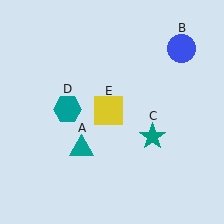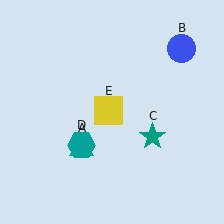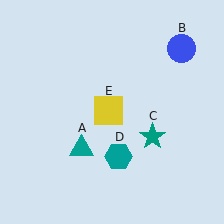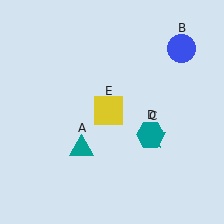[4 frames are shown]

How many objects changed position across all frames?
1 object changed position: teal hexagon (object D).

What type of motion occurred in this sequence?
The teal hexagon (object D) rotated counterclockwise around the center of the scene.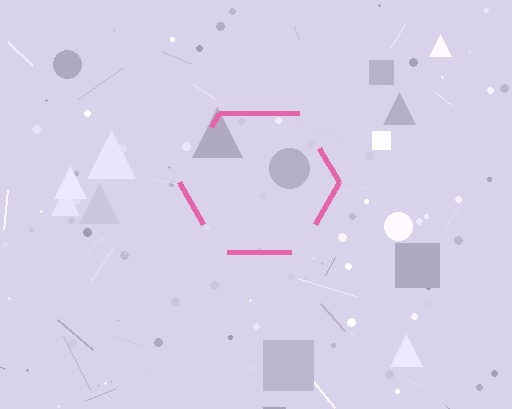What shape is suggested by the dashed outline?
The dashed outline suggests a hexagon.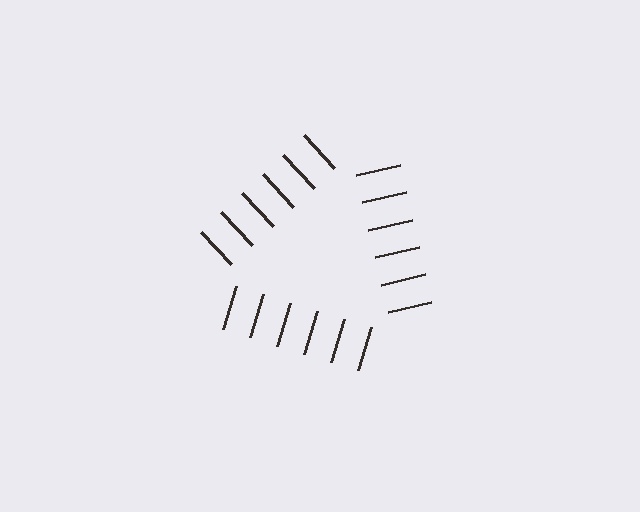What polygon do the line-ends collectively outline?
An illusory triangle — the line segments terminate on its edges but no continuous stroke is drawn.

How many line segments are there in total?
18 — 6 along each of the 3 edges.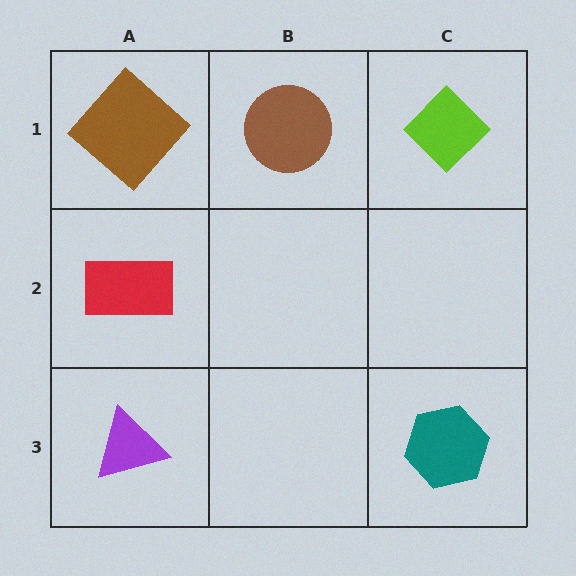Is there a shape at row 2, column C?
No, that cell is empty.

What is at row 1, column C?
A lime diamond.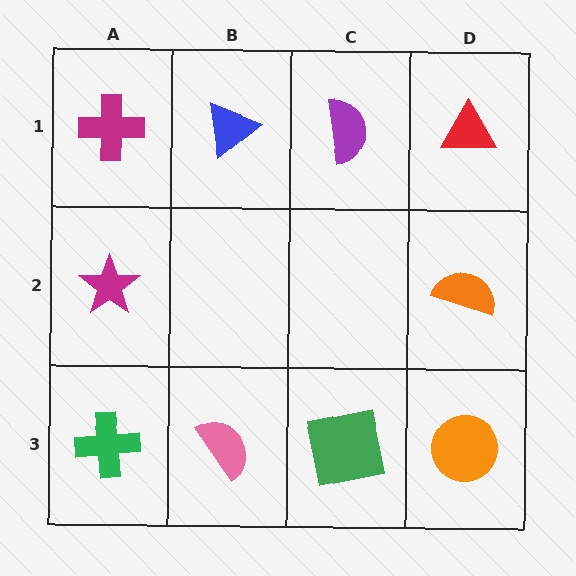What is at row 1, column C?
A purple semicircle.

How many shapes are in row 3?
4 shapes.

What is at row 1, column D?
A red triangle.